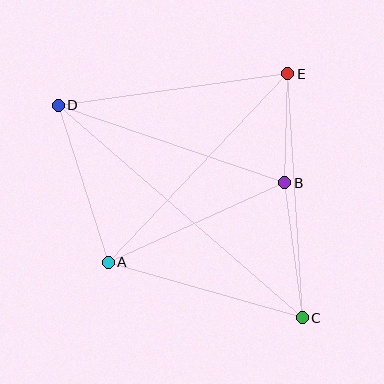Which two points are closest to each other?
Points B and E are closest to each other.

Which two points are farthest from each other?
Points C and D are farthest from each other.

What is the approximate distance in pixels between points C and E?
The distance between C and E is approximately 244 pixels.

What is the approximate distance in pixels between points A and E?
The distance between A and E is approximately 260 pixels.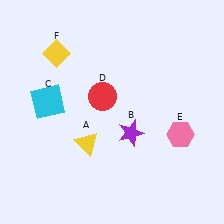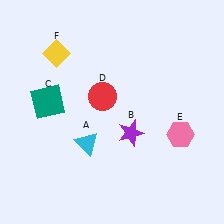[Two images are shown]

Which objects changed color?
A changed from yellow to cyan. C changed from cyan to teal.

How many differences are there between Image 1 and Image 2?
There are 2 differences between the two images.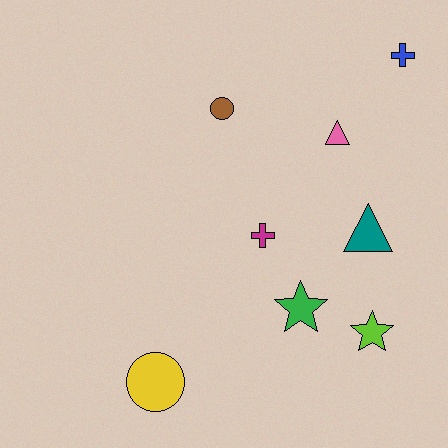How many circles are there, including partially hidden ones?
There are 2 circles.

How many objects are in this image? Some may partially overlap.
There are 8 objects.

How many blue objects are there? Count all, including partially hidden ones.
There is 1 blue object.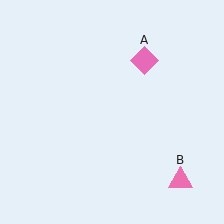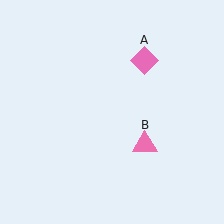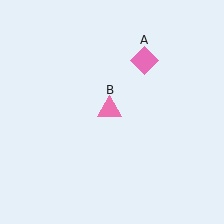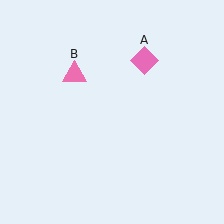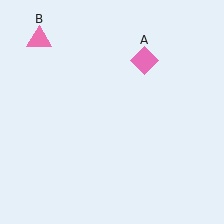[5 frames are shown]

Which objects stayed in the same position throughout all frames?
Pink diamond (object A) remained stationary.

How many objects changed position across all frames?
1 object changed position: pink triangle (object B).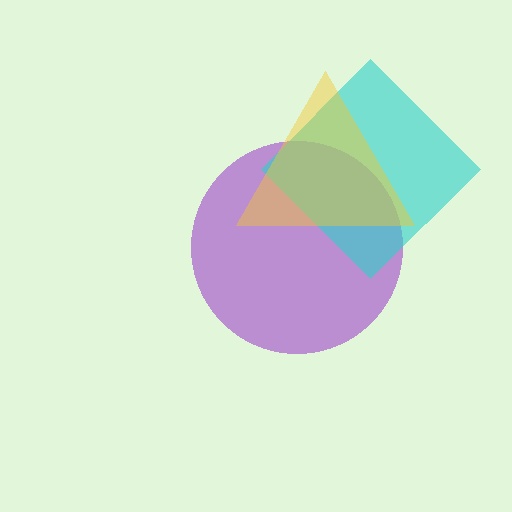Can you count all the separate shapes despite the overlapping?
Yes, there are 3 separate shapes.